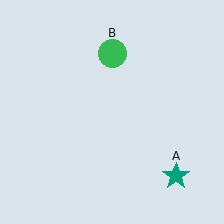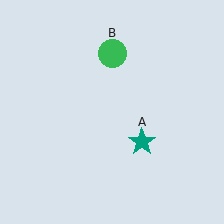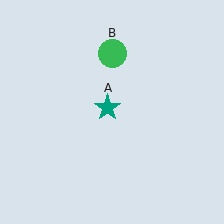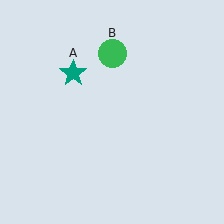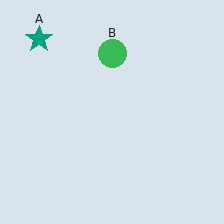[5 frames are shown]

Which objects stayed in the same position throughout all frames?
Green circle (object B) remained stationary.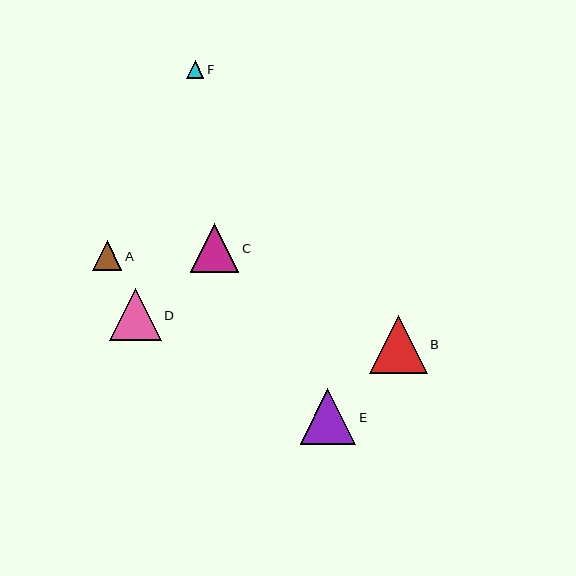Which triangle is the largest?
Triangle B is the largest with a size of approximately 58 pixels.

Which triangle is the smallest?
Triangle F is the smallest with a size of approximately 17 pixels.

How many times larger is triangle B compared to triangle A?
Triangle B is approximately 2.0 times the size of triangle A.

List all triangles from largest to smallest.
From largest to smallest: B, E, D, C, A, F.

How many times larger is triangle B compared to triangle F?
Triangle B is approximately 3.3 times the size of triangle F.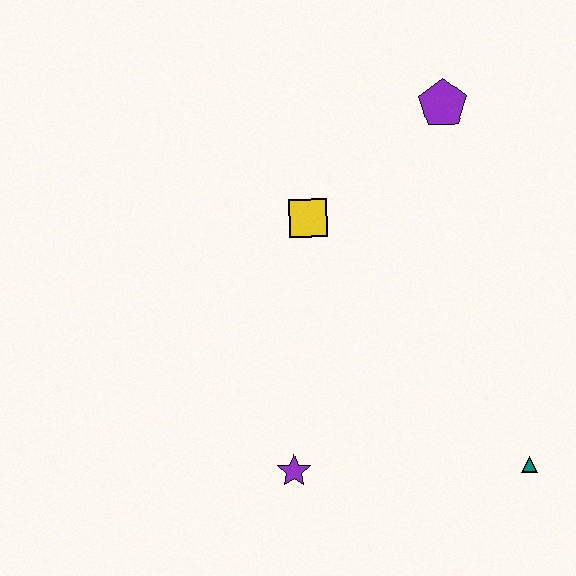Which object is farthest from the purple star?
The purple pentagon is farthest from the purple star.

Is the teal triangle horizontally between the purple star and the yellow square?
No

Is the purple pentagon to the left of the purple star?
No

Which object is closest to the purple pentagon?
The yellow square is closest to the purple pentagon.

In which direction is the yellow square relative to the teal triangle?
The yellow square is above the teal triangle.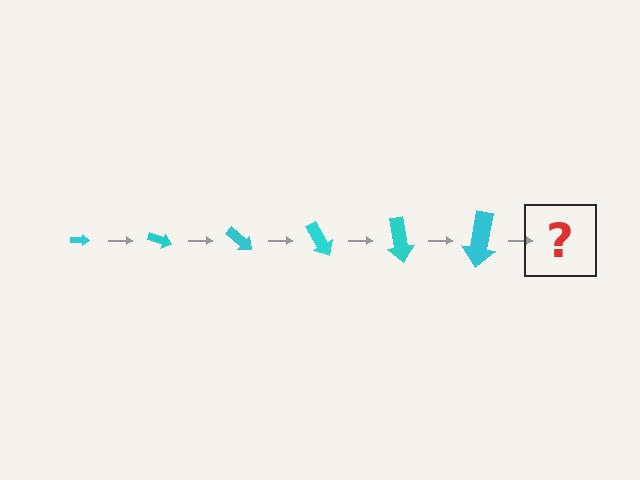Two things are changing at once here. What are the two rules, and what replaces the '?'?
The two rules are that the arrow grows larger each step and it rotates 20 degrees each step. The '?' should be an arrow, larger than the previous one and rotated 120 degrees from the start.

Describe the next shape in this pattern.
It should be an arrow, larger than the previous one and rotated 120 degrees from the start.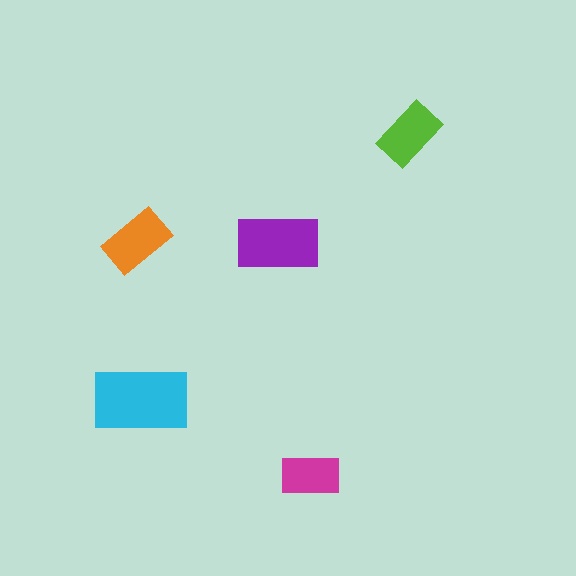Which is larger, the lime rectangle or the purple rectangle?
The purple one.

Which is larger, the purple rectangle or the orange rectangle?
The purple one.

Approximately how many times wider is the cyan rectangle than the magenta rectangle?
About 1.5 times wider.